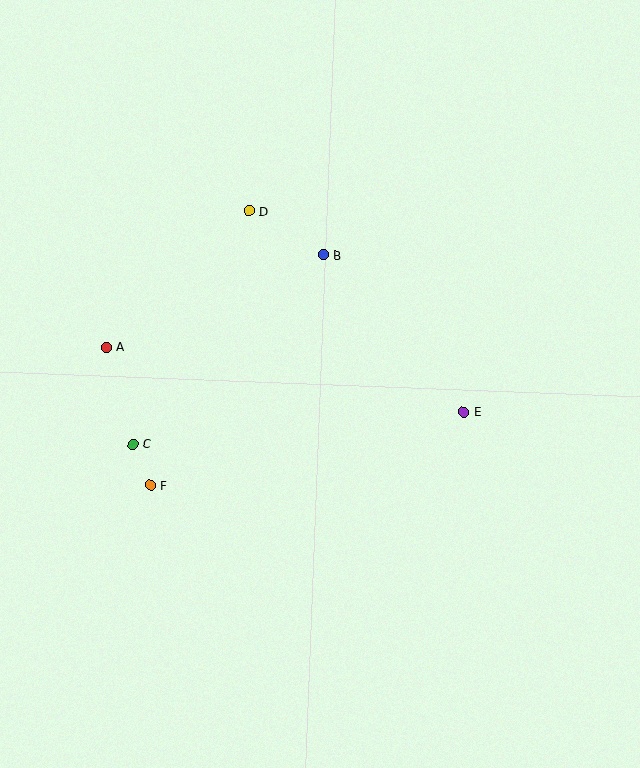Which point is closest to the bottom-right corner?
Point E is closest to the bottom-right corner.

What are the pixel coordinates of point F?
Point F is at (150, 485).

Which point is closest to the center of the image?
Point B at (323, 255) is closest to the center.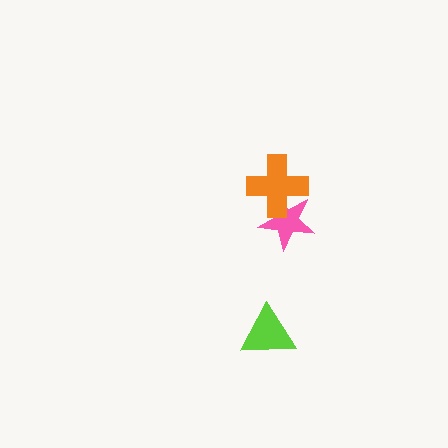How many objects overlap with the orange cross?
1 object overlaps with the orange cross.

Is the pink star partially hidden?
Yes, it is partially covered by another shape.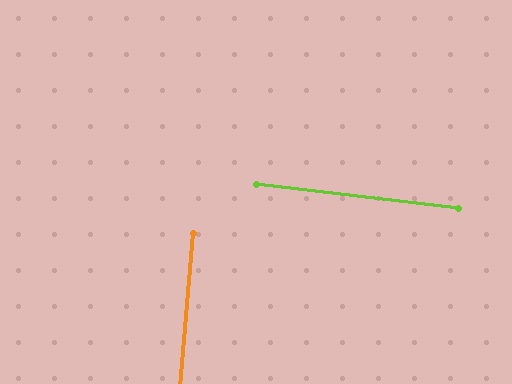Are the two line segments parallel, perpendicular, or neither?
Perpendicular — they meet at approximately 88°.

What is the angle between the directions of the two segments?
Approximately 88 degrees.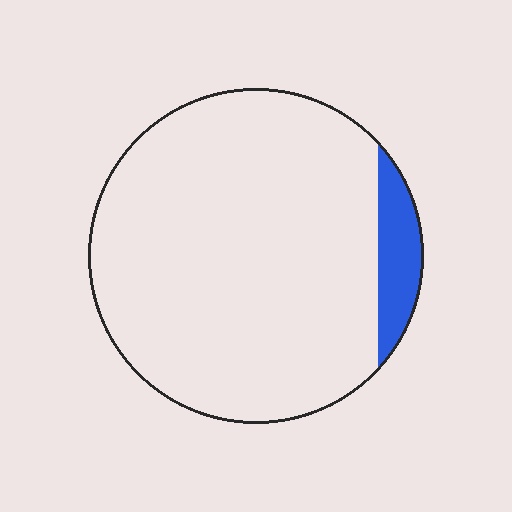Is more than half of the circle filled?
No.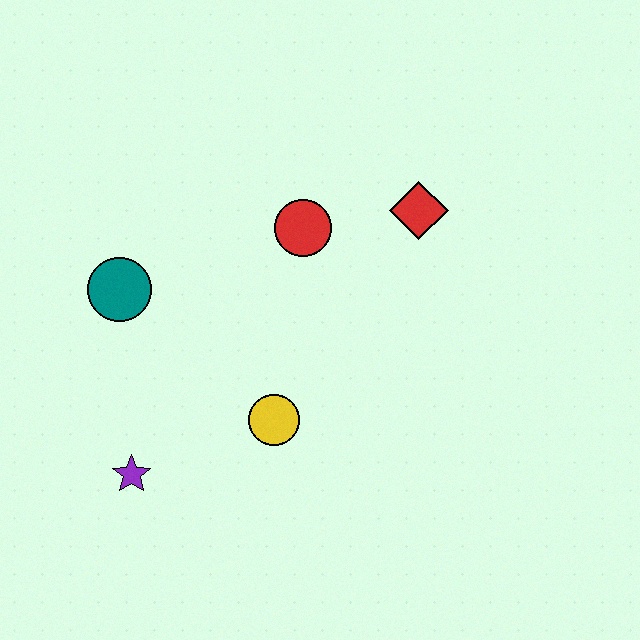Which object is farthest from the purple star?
The red diamond is farthest from the purple star.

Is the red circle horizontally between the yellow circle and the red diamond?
Yes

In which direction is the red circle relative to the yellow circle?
The red circle is above the yellow circle.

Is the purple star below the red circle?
Yes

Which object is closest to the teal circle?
The purple star is closest to the teal circle.